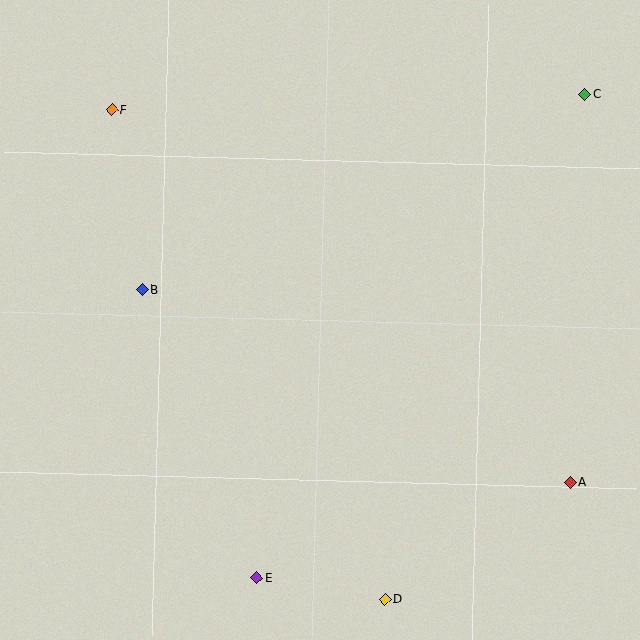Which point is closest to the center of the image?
Point B at (142, 290) is closest to the center.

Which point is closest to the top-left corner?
Point F is closest to the top-left corner.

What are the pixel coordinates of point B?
Point B is at (142, 290).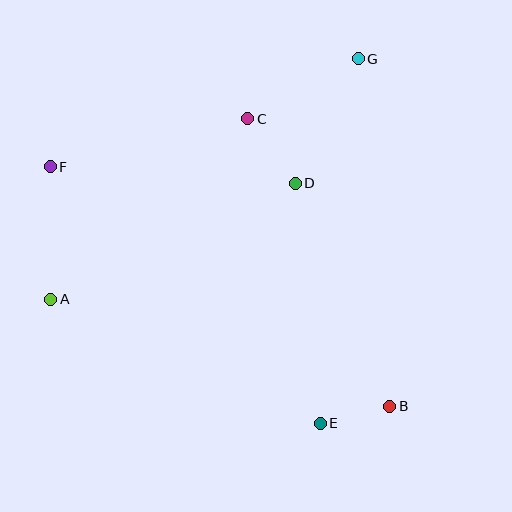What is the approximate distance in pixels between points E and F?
The distance between E and F is approximately 373 pixels.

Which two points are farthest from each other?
Points B and F are farthest from each other.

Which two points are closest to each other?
Points B and E are closest to each other.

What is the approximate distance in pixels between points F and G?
The distance between F and G is approximately 326 pixels.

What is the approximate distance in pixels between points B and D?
The distance between B and D is approximately 242 pixels.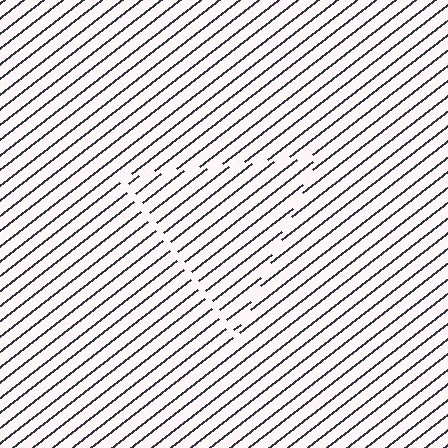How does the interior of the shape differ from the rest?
The interior of the shape contains the same grating, shifted by half a period — the contour is defined by the phase discontinuity where line-ends from the inner and outer gratings abut.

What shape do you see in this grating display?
An illusory triangle. The interior of the shape contains the same grating, shifted by half a period — the contour is defined by the phase discontinuity where line-ends from the inner and outer gratings abut.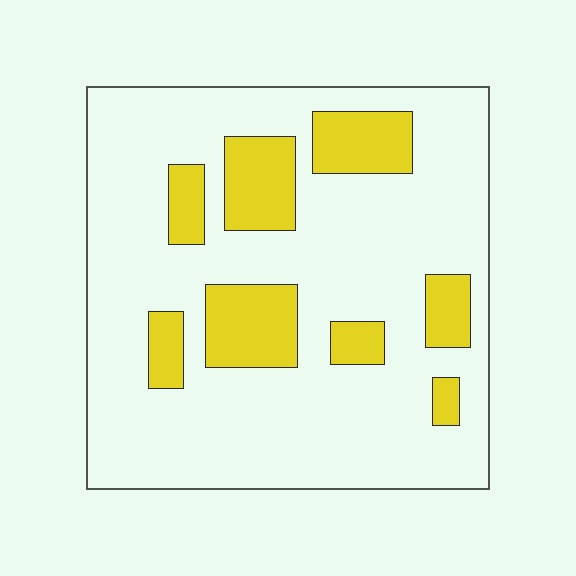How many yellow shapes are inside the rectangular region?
8.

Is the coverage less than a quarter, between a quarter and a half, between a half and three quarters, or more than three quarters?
Less than a quarter.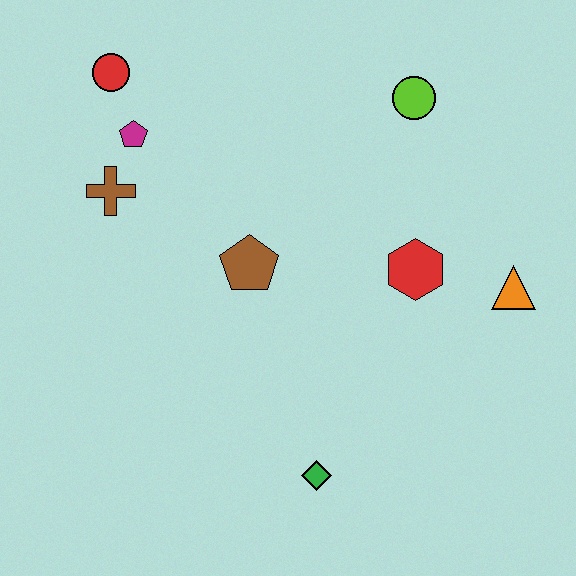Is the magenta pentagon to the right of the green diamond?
No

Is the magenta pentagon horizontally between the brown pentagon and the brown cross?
Yes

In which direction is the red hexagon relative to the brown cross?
The red hexagon is to the right of the brown cross.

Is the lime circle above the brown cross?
Yes